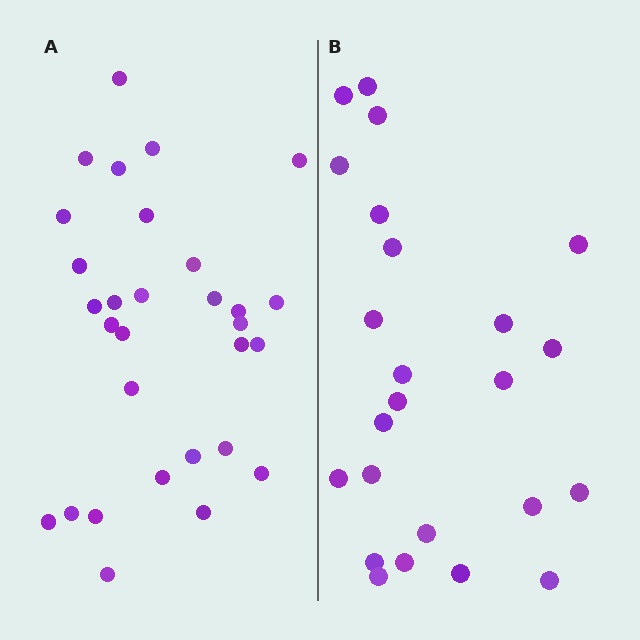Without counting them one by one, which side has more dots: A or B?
Region A (the left region) has more dots.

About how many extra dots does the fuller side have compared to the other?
Region A has about 6 more dots than region B.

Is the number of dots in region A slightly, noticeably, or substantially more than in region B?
Region A has noticeably more, but not dramatically so. The ratio is roughly 1.2 to 1.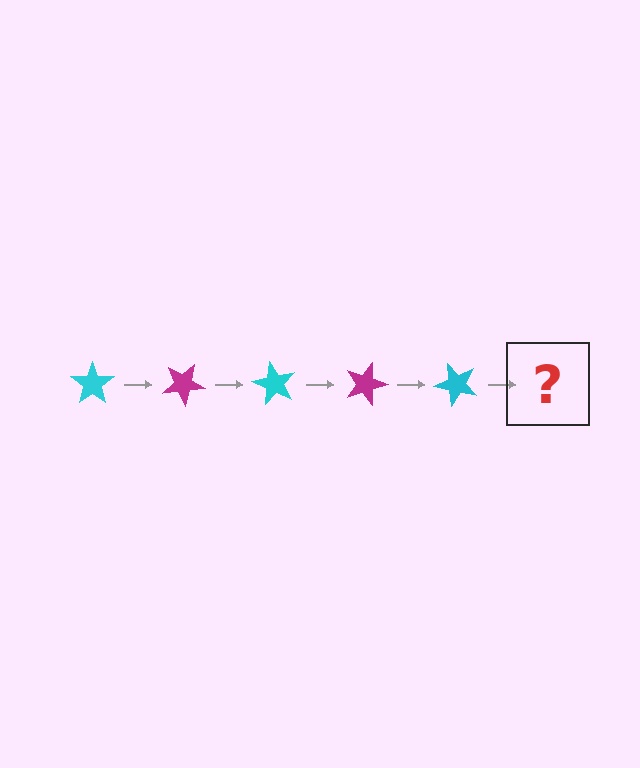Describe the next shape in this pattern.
It should be a magenta star, rotated 150 degrees from the start.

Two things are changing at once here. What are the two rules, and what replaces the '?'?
The two rules are that it rotates 30 degrees each step and the color cycles through cyan and magenta. The '?' should be a magenta star, rotated 150 degrees from the start.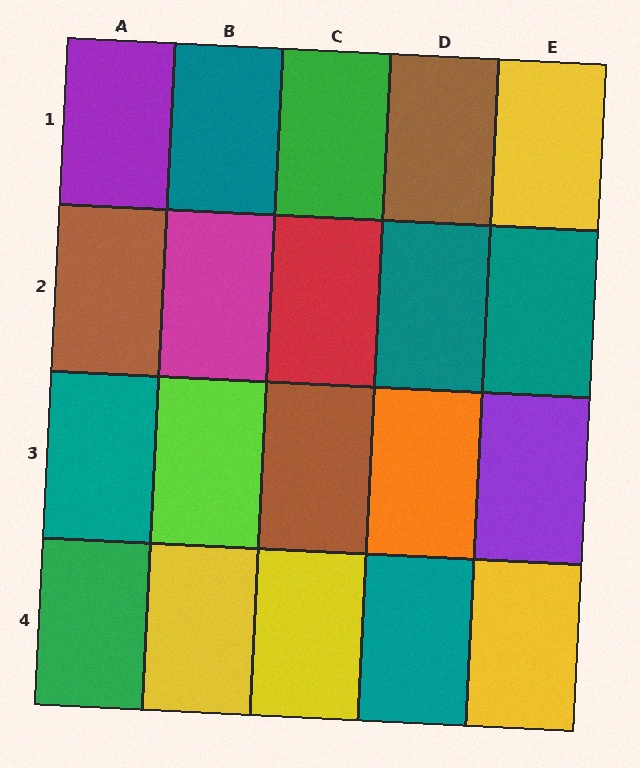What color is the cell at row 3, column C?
Brown.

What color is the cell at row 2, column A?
Brown.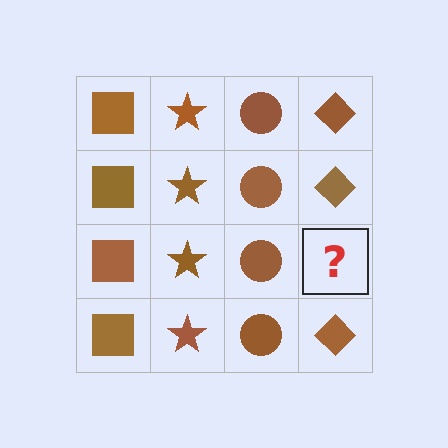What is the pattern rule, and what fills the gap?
The rule is that each column has a consistent shape. The gap should be filled with a brown diamond.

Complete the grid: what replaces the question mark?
The question mark should be replaced with a brown diamond.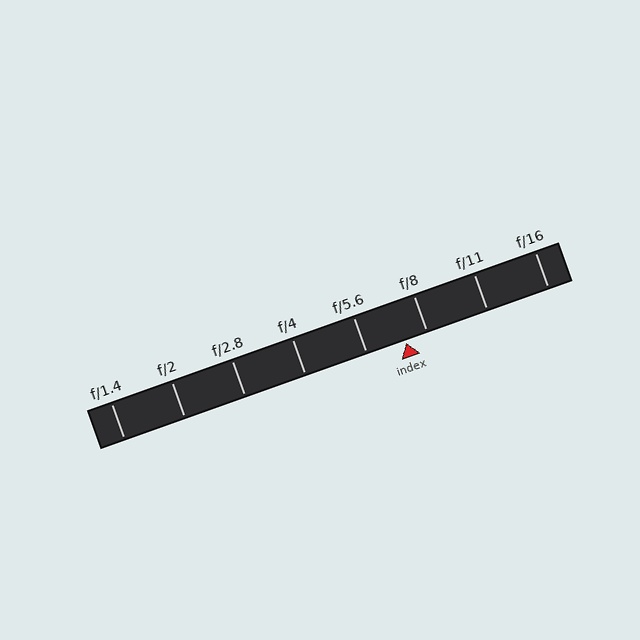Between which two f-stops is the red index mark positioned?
The index mark is between f/5.6 and f/8.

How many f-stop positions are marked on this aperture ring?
There are 8 f-stop positions marked.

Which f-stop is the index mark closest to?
The index mark is closest to f/8.